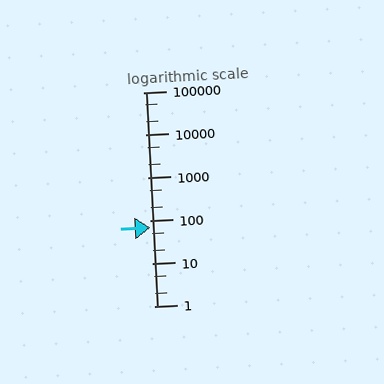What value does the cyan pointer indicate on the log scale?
The pointer indicates approximately 68.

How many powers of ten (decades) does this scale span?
The scale spans 5 decades, from 1 to 100000.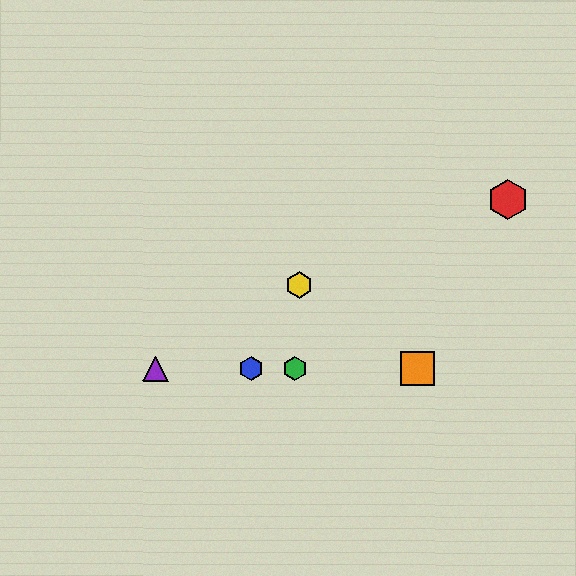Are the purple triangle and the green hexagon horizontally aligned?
Yes, both are at y≈368.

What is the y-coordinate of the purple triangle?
The purple triangle is at y≈368.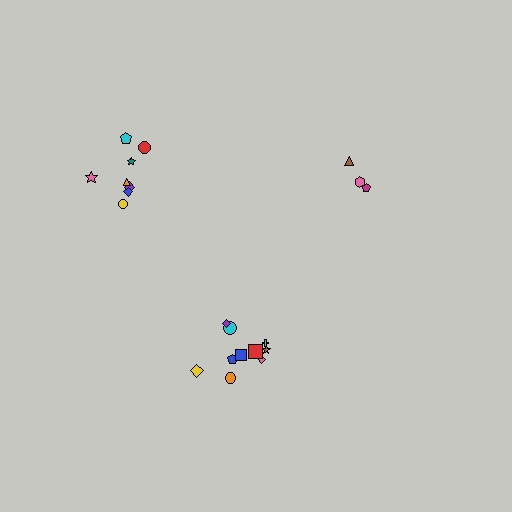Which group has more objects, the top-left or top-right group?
The top-left group.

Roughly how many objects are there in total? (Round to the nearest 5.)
Roughly 20 objects in total.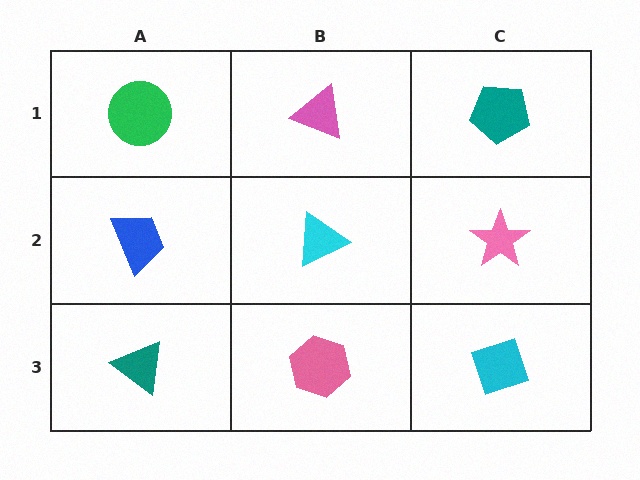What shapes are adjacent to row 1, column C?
A pink star (row 2, column C), a pink triangle (row 1, column B).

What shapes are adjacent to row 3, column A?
A blue trapezoid (row 2, column A), a pink hexagon (row 3, column B).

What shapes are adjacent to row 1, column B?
A cyan triangle (row 2, column B), a green circle (row 1, column A), a teal pentagon (row 1, column C).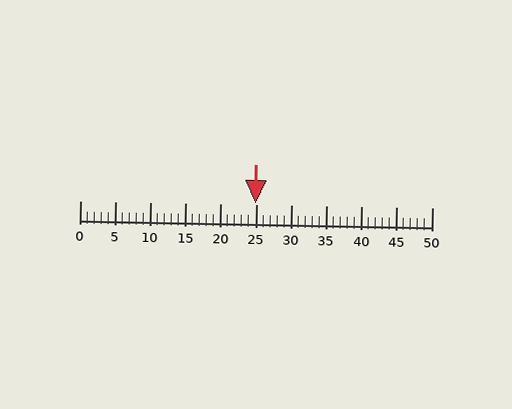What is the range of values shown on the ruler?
The ruler shows values from 0 to 50.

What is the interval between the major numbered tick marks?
The major tick marks are spaced 5 units apart.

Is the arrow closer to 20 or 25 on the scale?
The arrow is closer to 25.